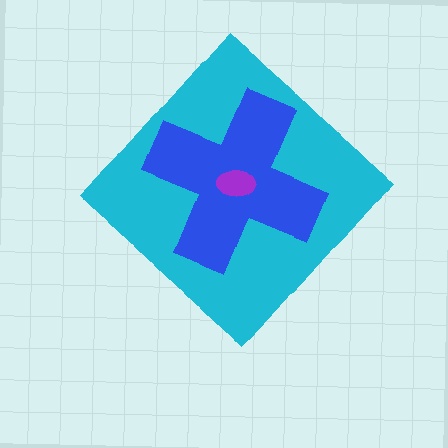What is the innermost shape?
The purple ellipse.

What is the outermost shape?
The cyan diamond.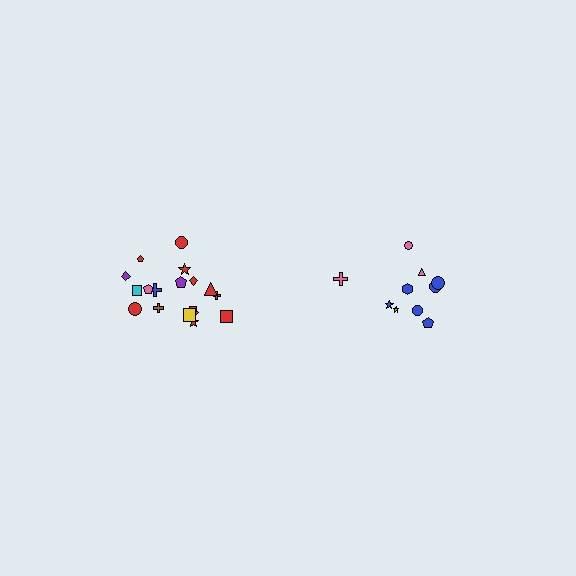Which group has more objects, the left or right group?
The left group.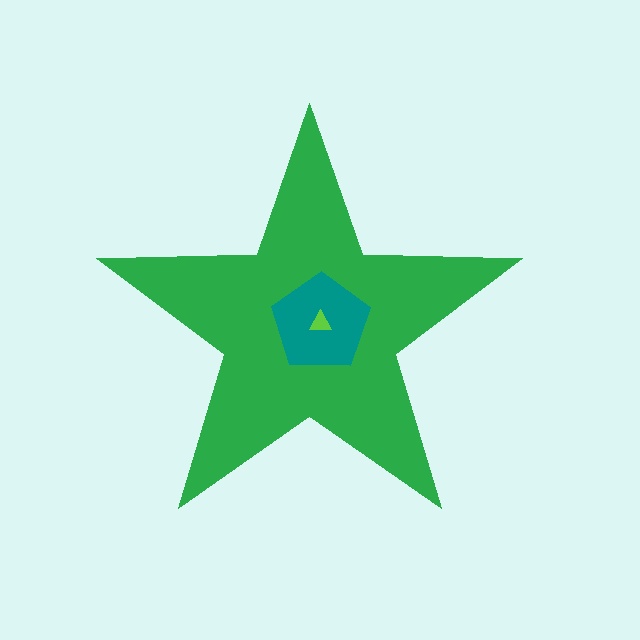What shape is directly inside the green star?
The teal pentagon.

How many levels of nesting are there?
3.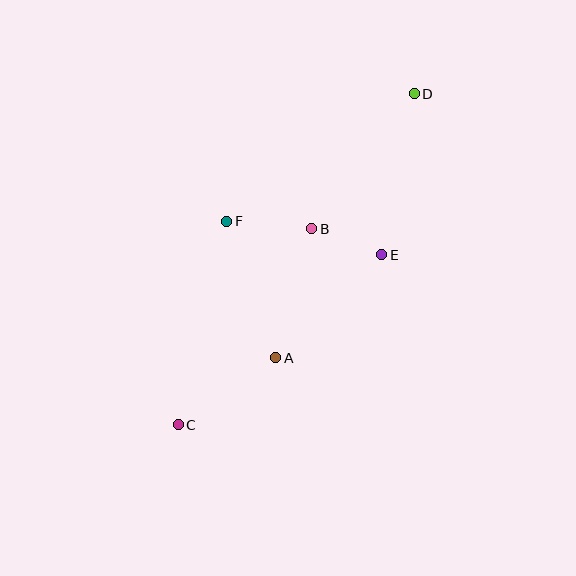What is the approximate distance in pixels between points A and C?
The distance between A and C is approximately 118 pixels.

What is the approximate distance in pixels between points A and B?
The distance between A and B is approximately 134 pixels.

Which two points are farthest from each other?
Points C and D are farthest from each other.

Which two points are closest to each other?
Points B and E are closest to each other.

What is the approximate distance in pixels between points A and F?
The distance between A and F is approximately 145 pixels.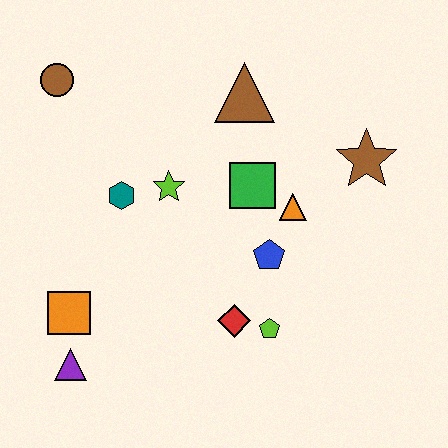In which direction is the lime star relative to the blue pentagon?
The lime star is to the left of the blue pentagon.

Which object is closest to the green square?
The orange triangle is closest to the green square.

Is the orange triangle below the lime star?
Yes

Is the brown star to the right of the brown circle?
Yes